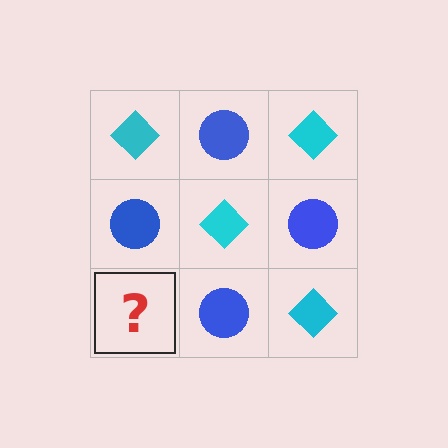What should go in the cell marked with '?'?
The missing cell should contain a cyan diamond.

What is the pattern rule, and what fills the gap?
The rule is that it alternates cyan diamond and blue circle in a checkerboard pattern. The gap should be filled with a cyan diamond.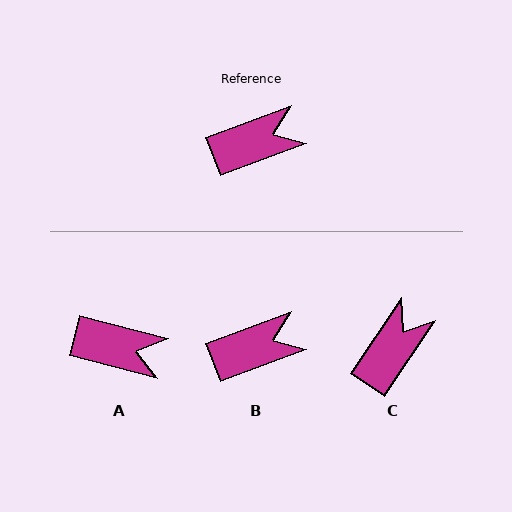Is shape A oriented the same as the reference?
No, it is off by about 35 degrees.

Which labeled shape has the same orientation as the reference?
B.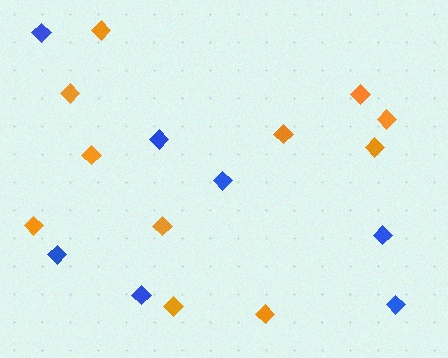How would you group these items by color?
There are 2 groups: one group of blue diamonds (7) and one group of orange diamonds (11).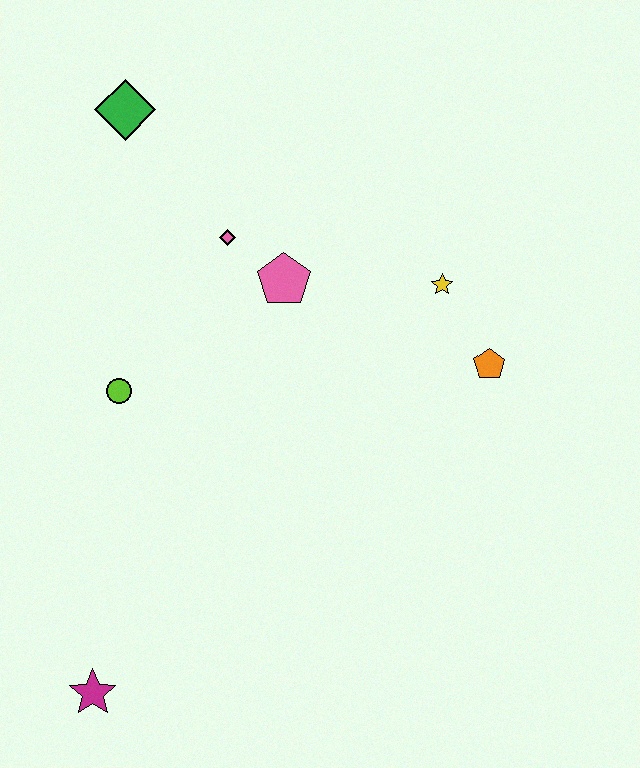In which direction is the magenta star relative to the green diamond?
The magenta star is below the green diamond.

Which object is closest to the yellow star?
The orange pentagon is closest to the yellow star.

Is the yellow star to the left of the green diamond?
No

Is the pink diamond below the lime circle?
No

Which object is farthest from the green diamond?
The magenta star is farthest from the green diamond.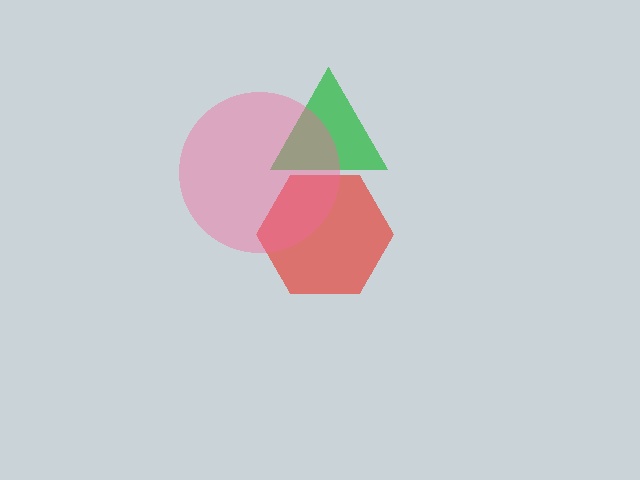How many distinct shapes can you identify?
There are 3 distinct shapes: a green triangle, a red hexagon, a pink circle.